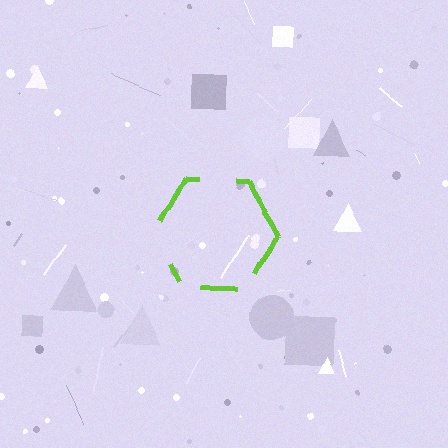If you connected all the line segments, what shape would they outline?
They would outline a hexagon.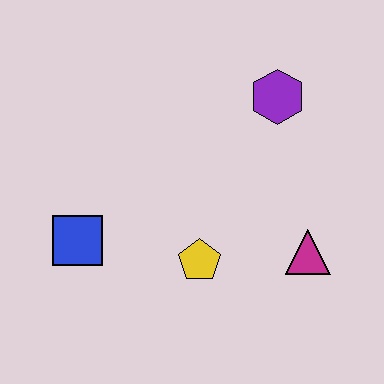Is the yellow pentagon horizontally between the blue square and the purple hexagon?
Yes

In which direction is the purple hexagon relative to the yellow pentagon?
The purple hexagon is above the yellow pentagon.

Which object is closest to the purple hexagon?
The magenta triangle is closest to the purple hexagon.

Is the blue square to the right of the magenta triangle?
No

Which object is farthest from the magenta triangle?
The blue square is farthest from the magenta triangle.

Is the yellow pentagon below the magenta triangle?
Yes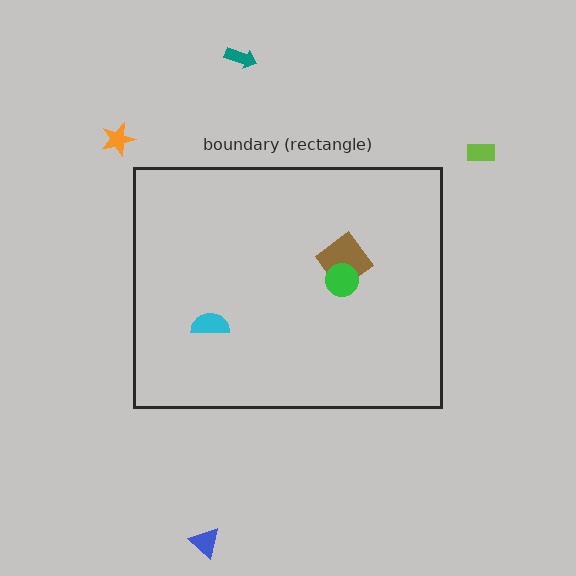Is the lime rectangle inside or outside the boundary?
Outside.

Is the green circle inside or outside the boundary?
Inside.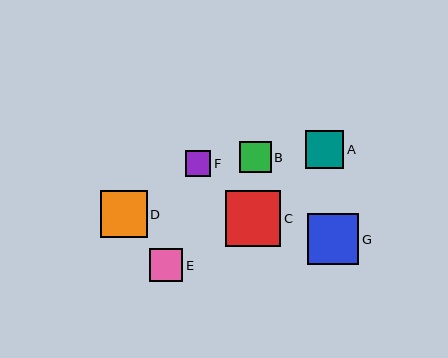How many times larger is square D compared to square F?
Square D is approximately 1.8 times the size of square F.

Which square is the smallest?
Square F is the smallest with a size of approximately 26 pixels.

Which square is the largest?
Square C is the largest with a size of approximately 56 pixels.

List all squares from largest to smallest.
From largest to smallest: C, G, D, A, E, B, F.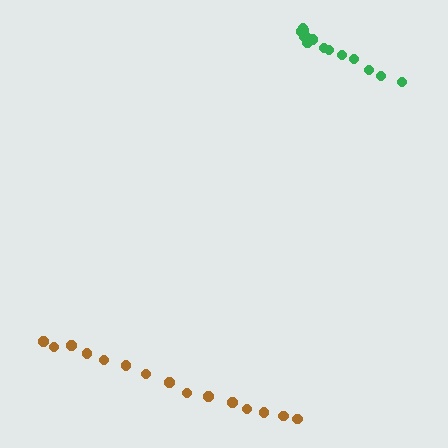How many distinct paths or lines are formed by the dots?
There are 2 distinct paths.